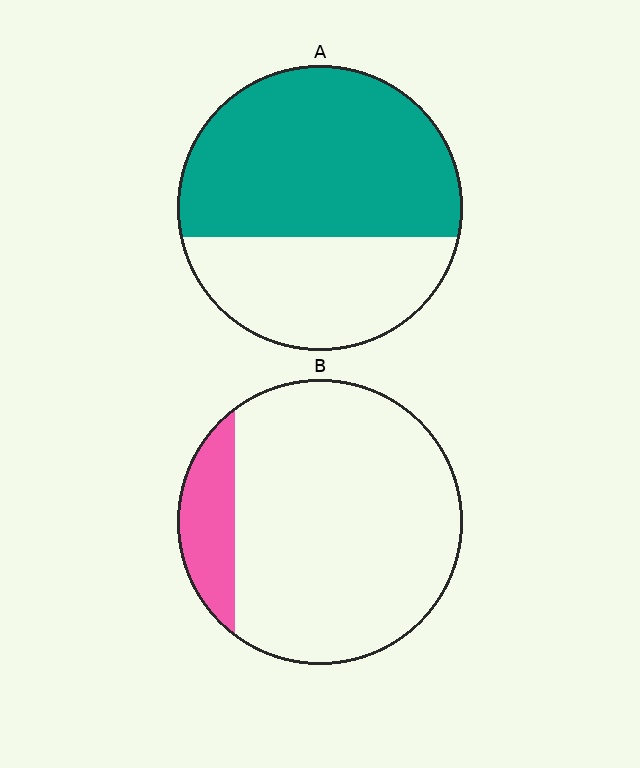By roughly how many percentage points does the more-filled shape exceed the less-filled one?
By roughly 50 percentage points (A over B).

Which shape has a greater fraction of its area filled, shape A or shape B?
Shape A.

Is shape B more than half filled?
No.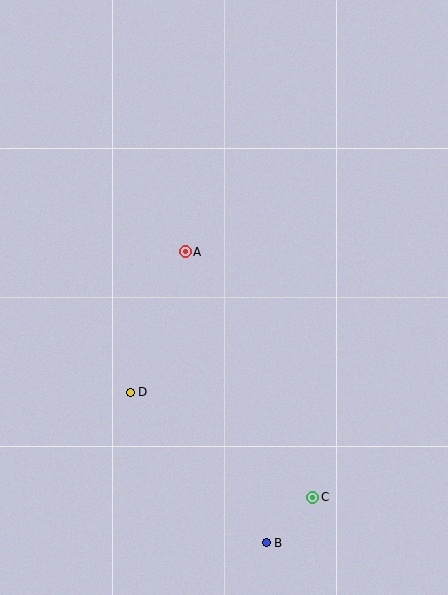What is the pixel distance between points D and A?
The distance between D and A is 151 pixels.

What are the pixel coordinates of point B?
Point B is at (266, 543).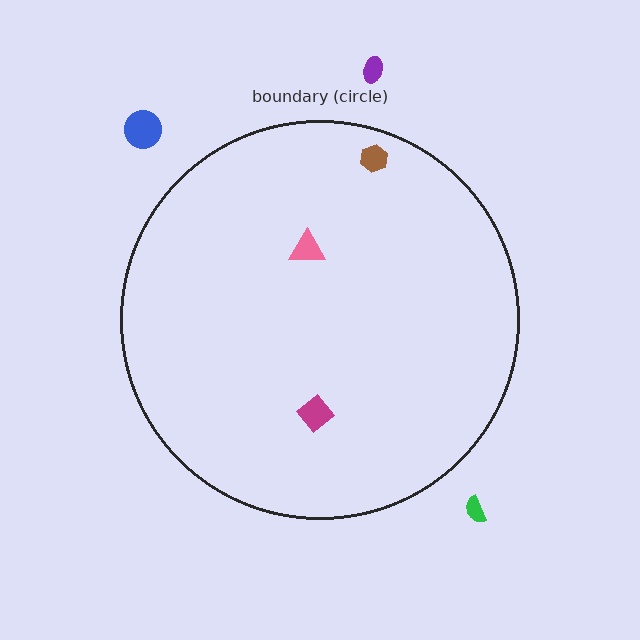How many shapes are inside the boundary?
3 inside, 3 outside.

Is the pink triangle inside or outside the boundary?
Inside.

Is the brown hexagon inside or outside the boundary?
Inside.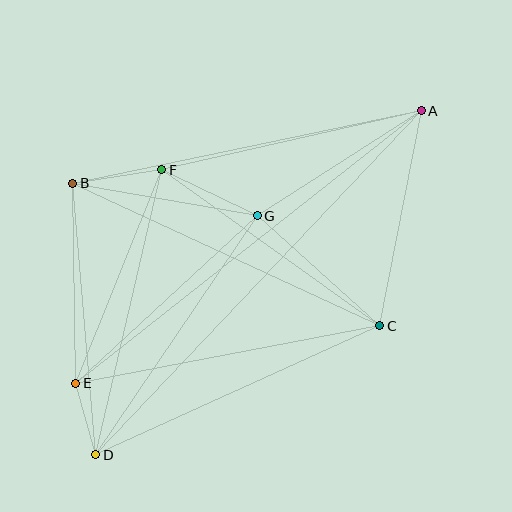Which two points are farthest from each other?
Points A and D are farthest from each other.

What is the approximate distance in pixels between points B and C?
The distance between B and C is approximately 338 pixels.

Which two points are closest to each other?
Points D and E are closest to each other.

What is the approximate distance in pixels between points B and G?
The distance between B and G is approximately 187 pixels.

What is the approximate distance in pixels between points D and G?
The distance between D and G is approximately 288 pixels.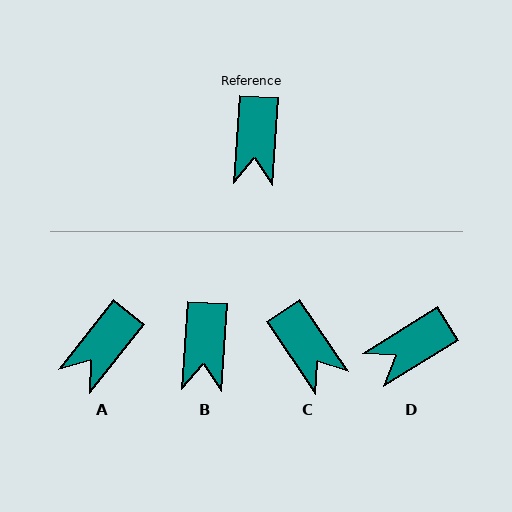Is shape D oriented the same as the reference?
No, it is off by about 54 degrees.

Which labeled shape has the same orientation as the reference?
B.